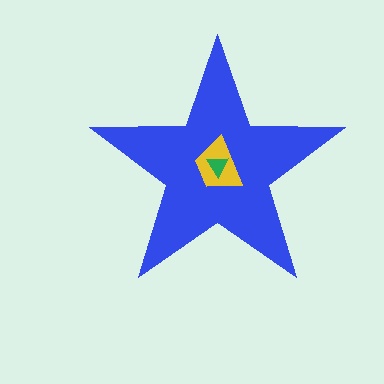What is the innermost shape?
The green triangle.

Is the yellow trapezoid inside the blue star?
Yes.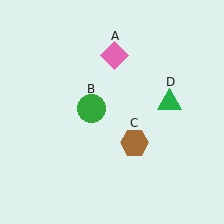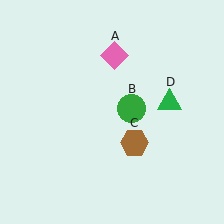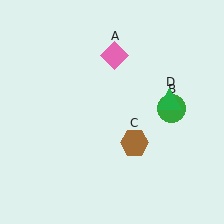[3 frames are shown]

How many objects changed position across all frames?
1 object changed position: green circle (object B).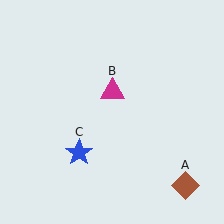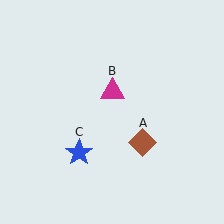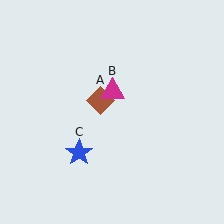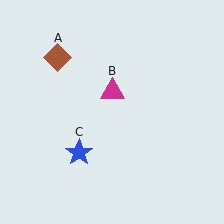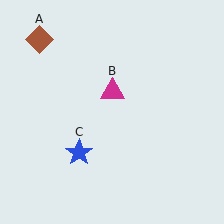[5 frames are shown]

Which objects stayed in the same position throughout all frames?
Magenta triangle (object B) and blue star (object C) remained stationary.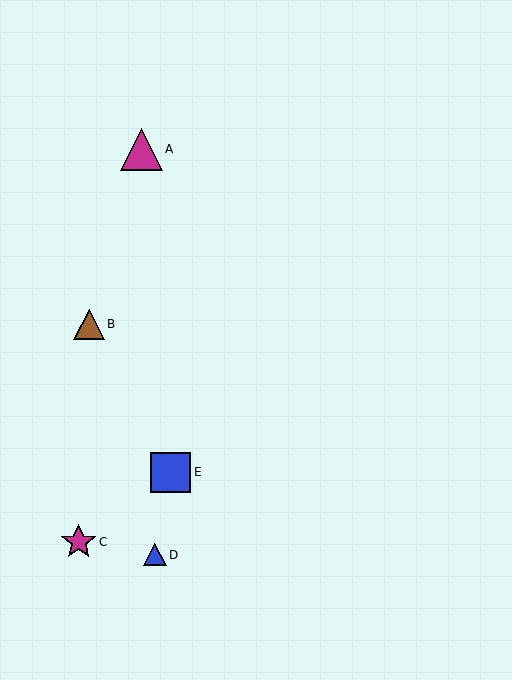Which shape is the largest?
The magenta triangle (labeled A) is the largest.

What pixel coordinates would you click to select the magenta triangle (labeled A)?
Click at (141, 149) to select the magenta triangle A.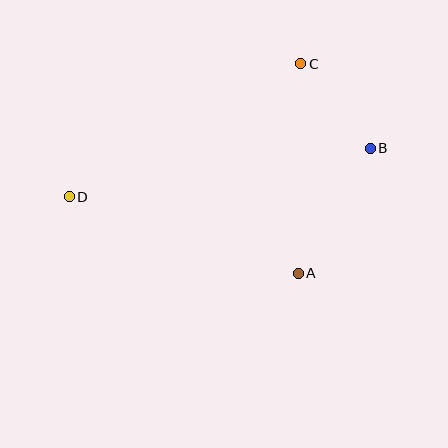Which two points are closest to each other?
Points B and C are closest to each other.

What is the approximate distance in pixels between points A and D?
The distance between A and D is approximately 242 pixels.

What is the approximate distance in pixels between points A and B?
The distance between A and B is approximately 144 pixels.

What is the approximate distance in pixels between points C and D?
The distance between C and D is approximately 267 pixels.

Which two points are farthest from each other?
Points B and D are farthest from each other.